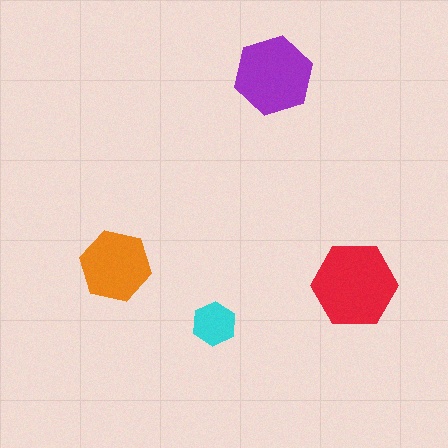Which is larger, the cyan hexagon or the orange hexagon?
The orange one.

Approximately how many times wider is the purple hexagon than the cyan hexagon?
About 2 times wider.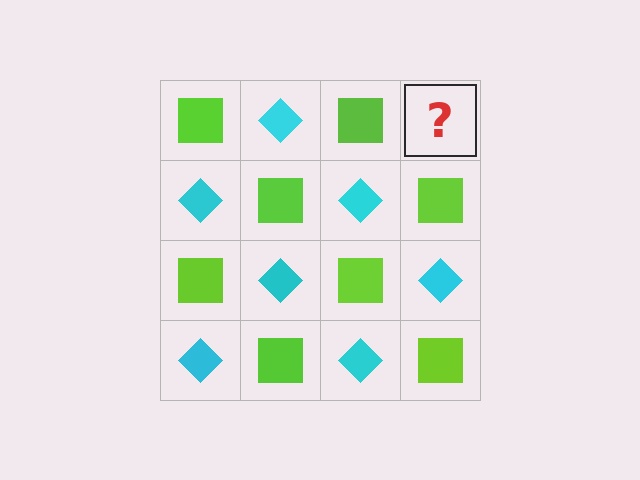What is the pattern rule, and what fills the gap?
The rule is that it alternates lime square and cyan diamond in a checkerboard pattern. The gap should be filled with a cyan diamond.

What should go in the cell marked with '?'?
The missing cell should contain a cyan diamond.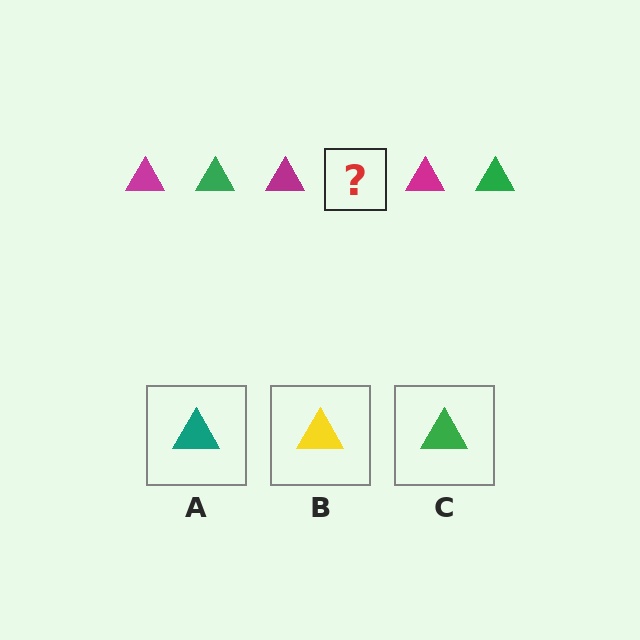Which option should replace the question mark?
Option C.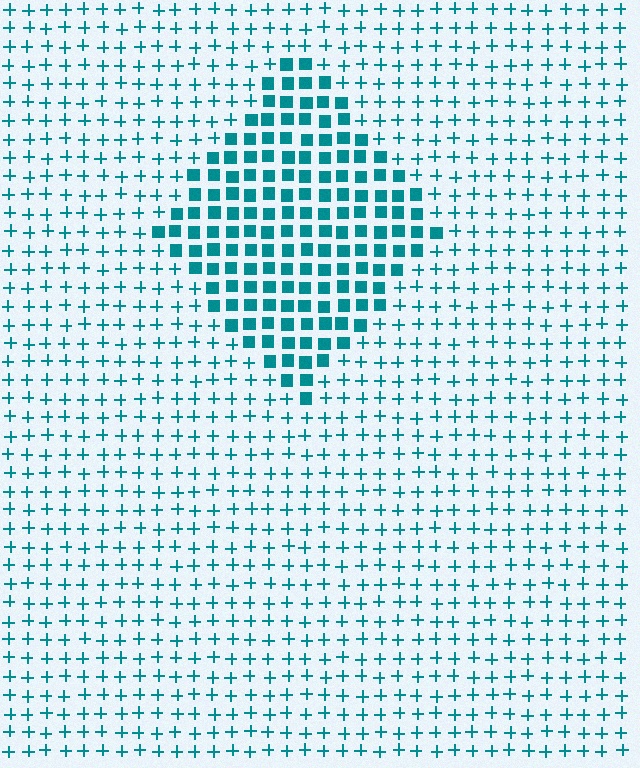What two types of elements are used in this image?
The image uses squares inside the diamond region and plus signs outside it.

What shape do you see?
I see a diamond.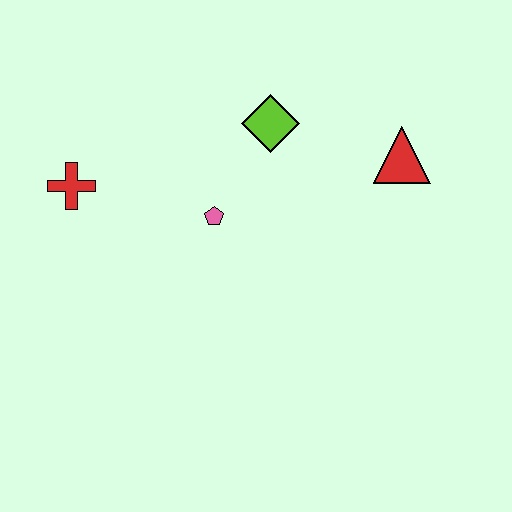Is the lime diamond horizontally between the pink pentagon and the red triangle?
Yes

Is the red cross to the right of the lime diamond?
No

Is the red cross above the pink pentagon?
Yes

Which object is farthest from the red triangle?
The red cross is farthest from the red triangle.